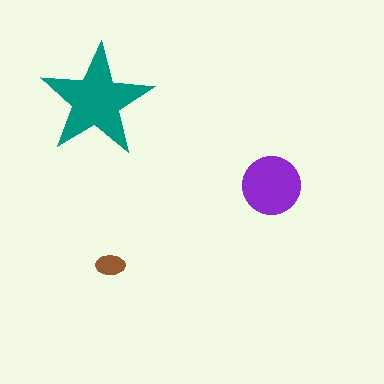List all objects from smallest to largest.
The brown ellipse, the purple circle, the teal star.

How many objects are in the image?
There are 3 objects in the image.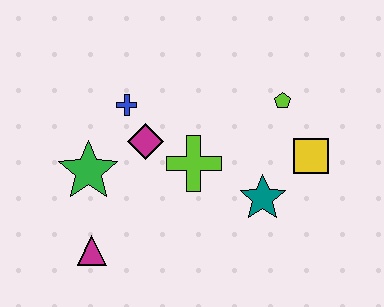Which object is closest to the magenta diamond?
The blue cross is closest to the magenta diamond.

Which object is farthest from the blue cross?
The yellow square is farthest from the blue cross.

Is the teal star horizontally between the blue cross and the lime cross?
No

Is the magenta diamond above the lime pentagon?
No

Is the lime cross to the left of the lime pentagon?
Yes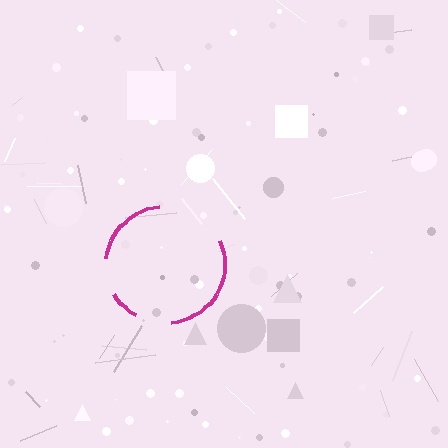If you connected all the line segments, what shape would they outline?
They would outline a circle.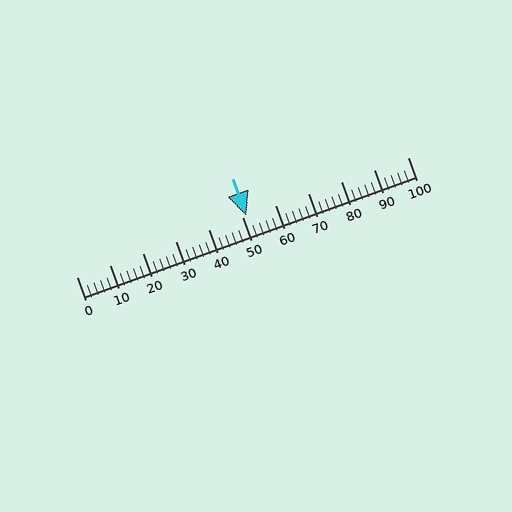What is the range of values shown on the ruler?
The ruler shows values from 0 to 100.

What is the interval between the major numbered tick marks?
The major tick marks are spaced 10 units apart.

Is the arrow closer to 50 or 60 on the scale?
The arrow is closer to 50.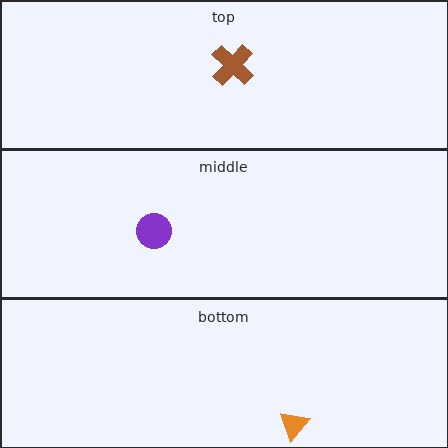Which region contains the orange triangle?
The bottom region.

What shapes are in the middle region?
The purple circle.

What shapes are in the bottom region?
The orange triangle.